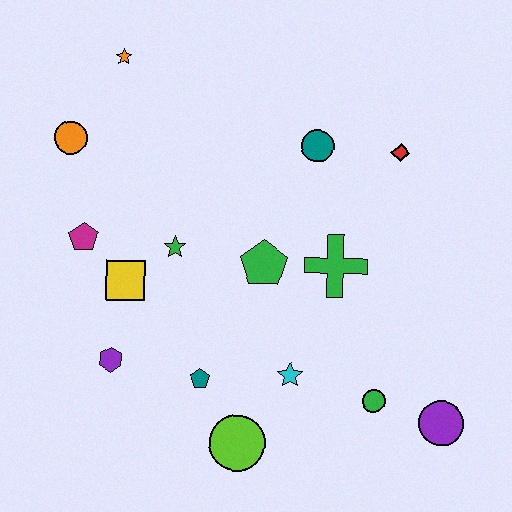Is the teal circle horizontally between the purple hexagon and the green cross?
Yes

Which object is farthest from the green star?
The purple circle is farthest from the green star.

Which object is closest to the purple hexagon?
The yellow square is closest to the purple hexagon.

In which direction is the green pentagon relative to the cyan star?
The green pentagon is above the cyan star.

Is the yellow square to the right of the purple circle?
No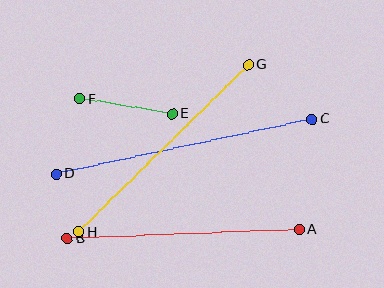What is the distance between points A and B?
The distance is approximately 232 pixels.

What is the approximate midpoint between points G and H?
The midpoint is at approximately (164, 148) pixels.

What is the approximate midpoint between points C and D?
The midpoint is at approximately (184, 146) pixels.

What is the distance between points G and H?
The distance is approximately 238 pixels.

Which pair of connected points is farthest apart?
Points C and D are farthest apart.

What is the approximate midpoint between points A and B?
The midpoint is at approximately (183, 234) pixels.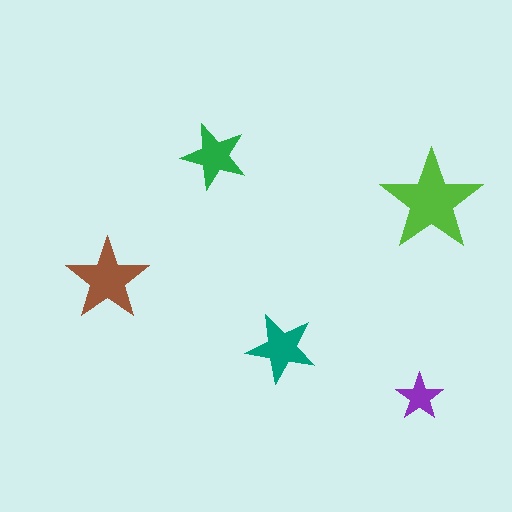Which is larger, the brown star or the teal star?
The brown one.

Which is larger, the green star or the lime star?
The lime one.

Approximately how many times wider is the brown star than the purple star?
About 1.5 times wider.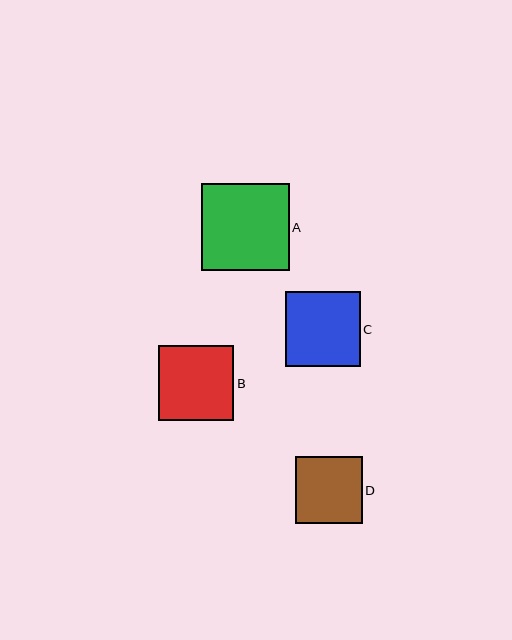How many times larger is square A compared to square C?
Square A is approximately 1.2 times the size of square C.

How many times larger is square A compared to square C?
Square A is approximately 1.2 times the size of square C.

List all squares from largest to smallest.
From largest to smallest: A, C, B, D.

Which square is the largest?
Square A is the largest with a size of approximately 88 pixels.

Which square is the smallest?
Square D is the smallest with a size of approximately 66 pixels.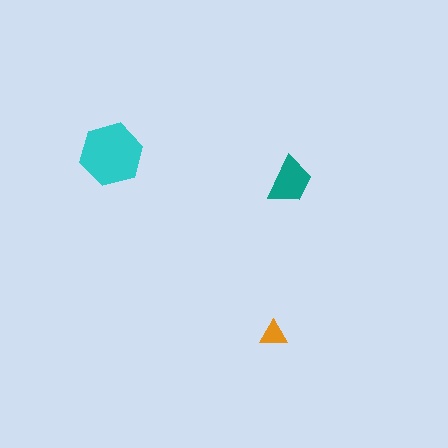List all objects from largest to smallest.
The cyan hexagon, the teal trapezoid, the orange triangle.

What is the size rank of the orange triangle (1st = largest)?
3rd.